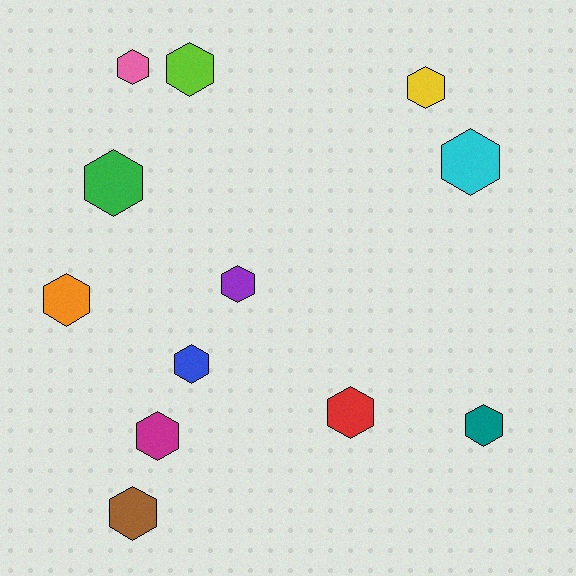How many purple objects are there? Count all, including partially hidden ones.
There is 1 purple object.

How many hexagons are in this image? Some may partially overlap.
There are 12 hexagons.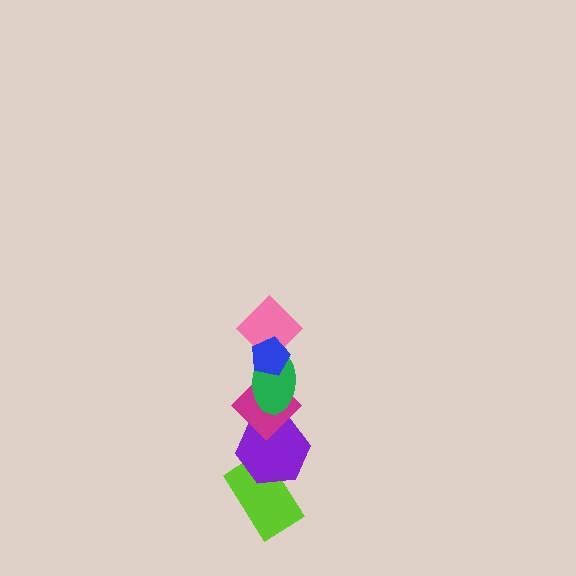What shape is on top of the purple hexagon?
The magenta diamond is on top of the purple hexagon.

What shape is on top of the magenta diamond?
The green ellipse is on top of the magenta diamond.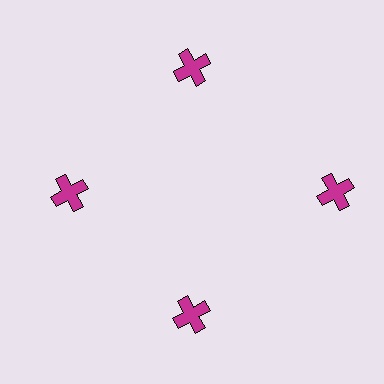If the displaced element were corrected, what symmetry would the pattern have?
It would have 4-fold rotational symmetry — the pattern would map onto itself every 90 degrees.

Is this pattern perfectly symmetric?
No. The 4 magenta crosses are arranged in a ring, but one element near the 3 o'clock position is pushed outward from the center, breaking the 4-fold rotational symmetry.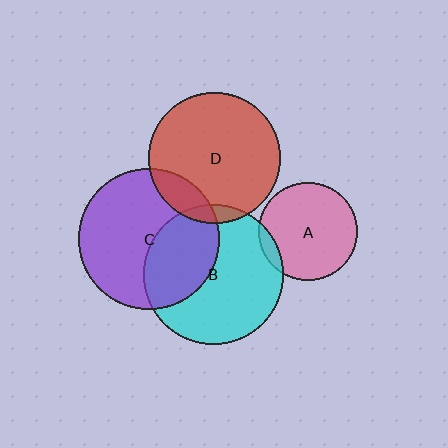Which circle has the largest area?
Circle C (purple).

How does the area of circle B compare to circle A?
Approximately 2.0 times.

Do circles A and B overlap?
Yes.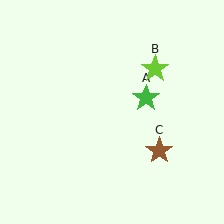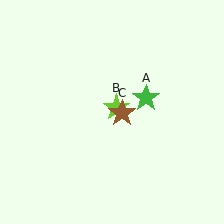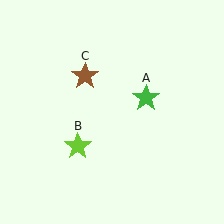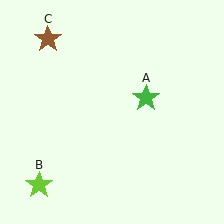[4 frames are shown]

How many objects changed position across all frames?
2 objects changed position: lime star (object B), brown star (object C).